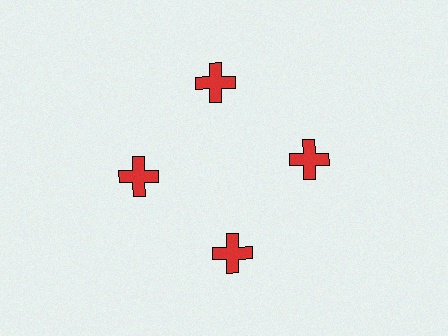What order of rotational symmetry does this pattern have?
This pattern has 4-fold rotational symmetry.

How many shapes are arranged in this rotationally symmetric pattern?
There are 4 shapes, arranged in 4 groups of 1.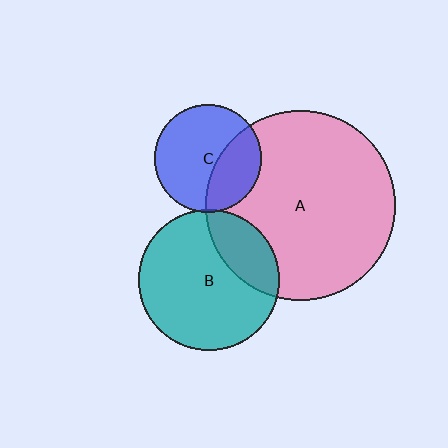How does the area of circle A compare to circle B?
Approximately 1.8 times.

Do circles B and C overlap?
Yes.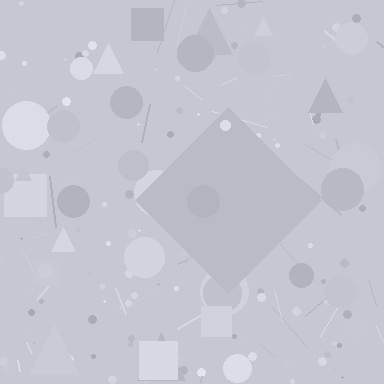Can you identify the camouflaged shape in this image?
The camouflaged shape is a diamond.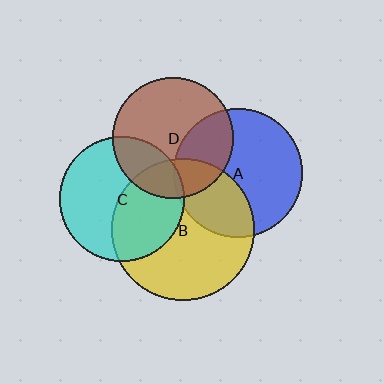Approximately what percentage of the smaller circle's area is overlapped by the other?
Approximately 30%.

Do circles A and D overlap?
Yes.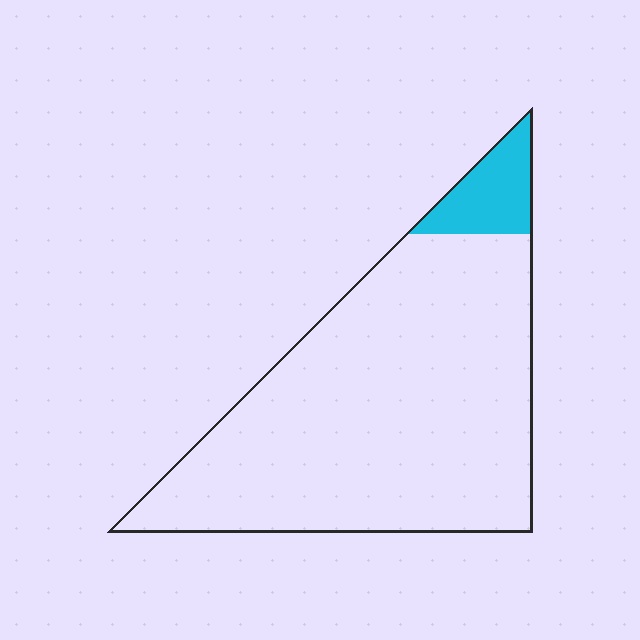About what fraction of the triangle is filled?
About one tenth (1/10).